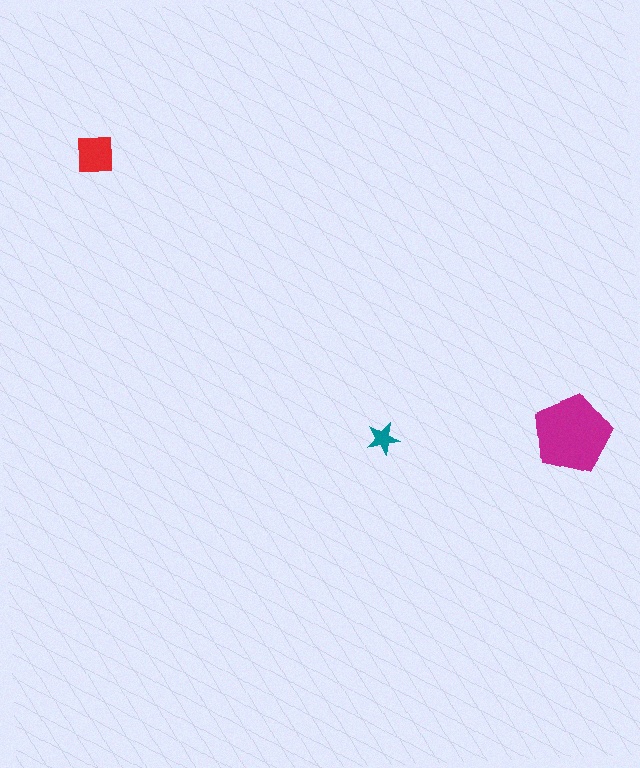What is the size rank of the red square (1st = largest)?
2nd.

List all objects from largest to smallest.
The magenta pentagon, the red square, the teal star.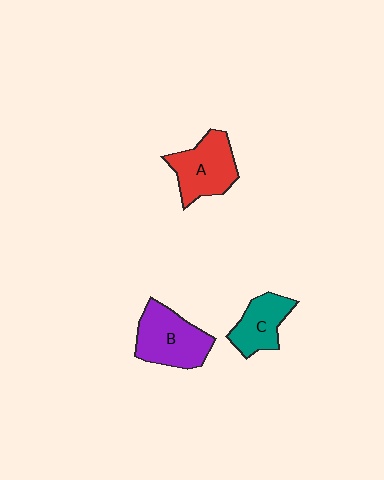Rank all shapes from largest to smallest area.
From largest to smallest: B (purple), A (red), C (teal).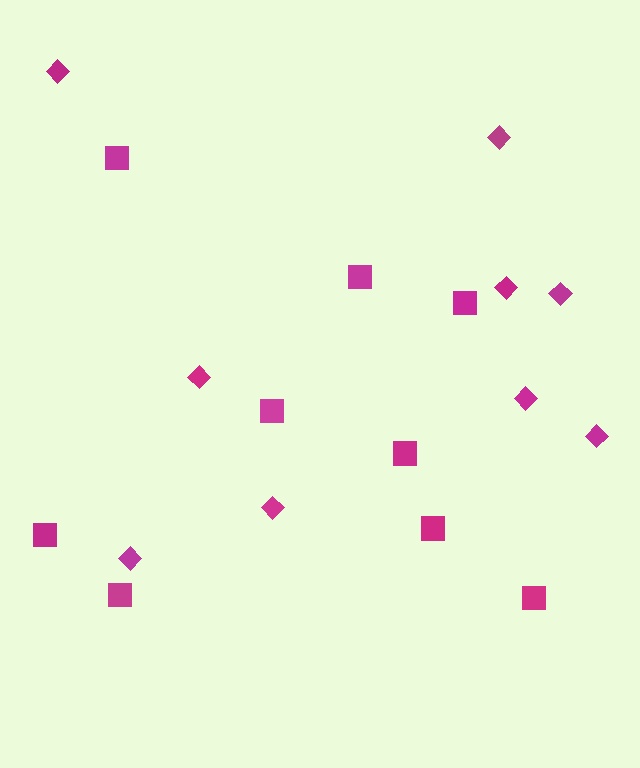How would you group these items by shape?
There are 2 groups: one group of squares (9) and one group of diamonds (9).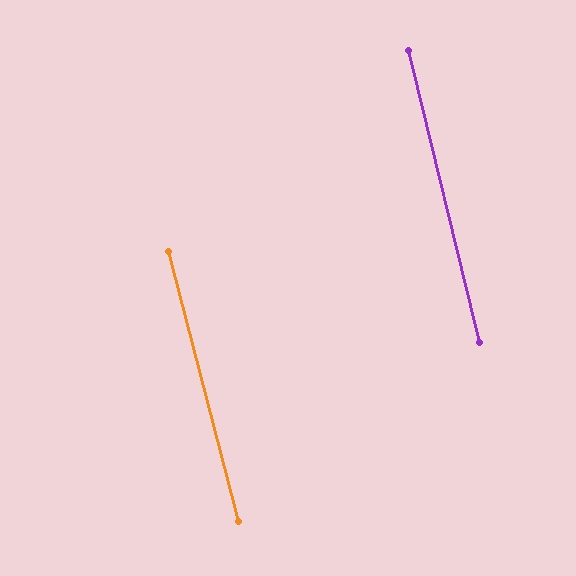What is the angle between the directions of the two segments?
Approximately 1 degree.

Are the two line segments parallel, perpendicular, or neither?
Parallel — their directions differ by only 0.9°.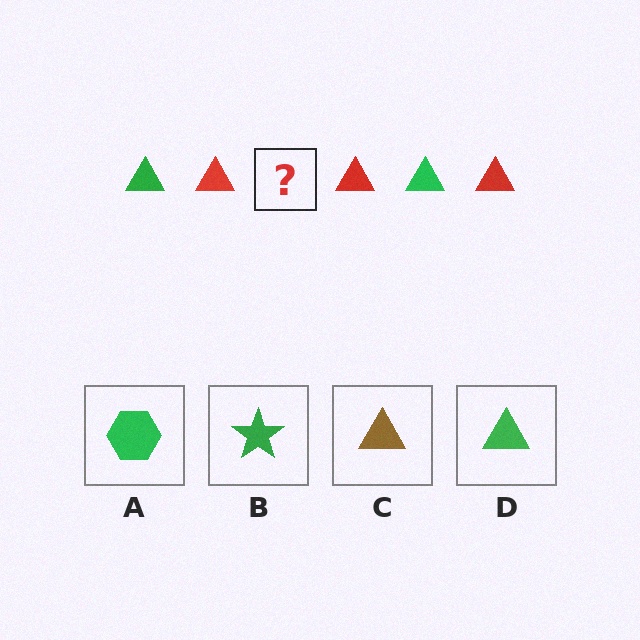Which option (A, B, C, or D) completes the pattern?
D.